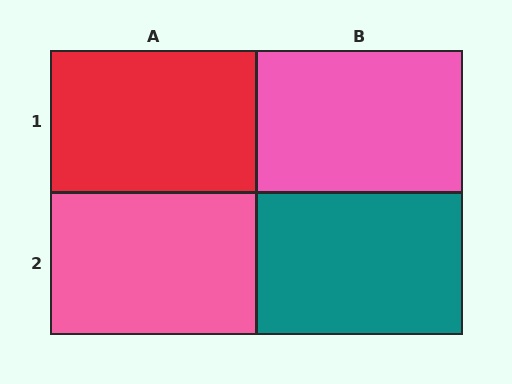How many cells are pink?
2 cells are pink.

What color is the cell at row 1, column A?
Red.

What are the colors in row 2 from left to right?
Pink, teal.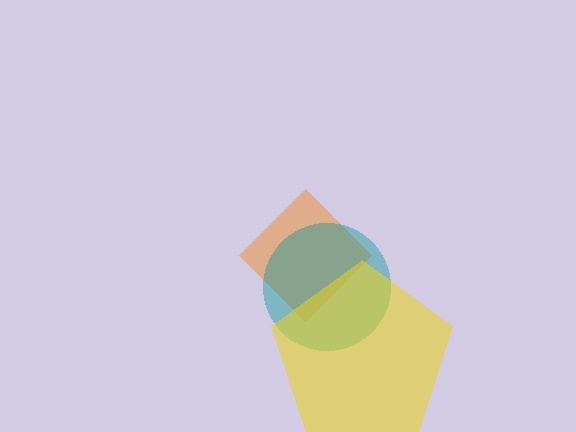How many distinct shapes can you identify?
There are 3 distinct shapes: an orange diamond, a teal circle, a yellow pentagon.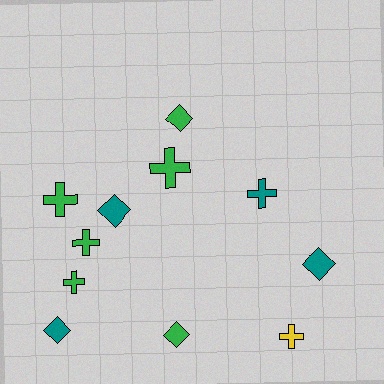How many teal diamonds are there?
There are 3 teal diamonds.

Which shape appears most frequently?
Cross, with 6 objects.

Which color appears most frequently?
Green, with 6 objects.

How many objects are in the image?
There are 11 objects.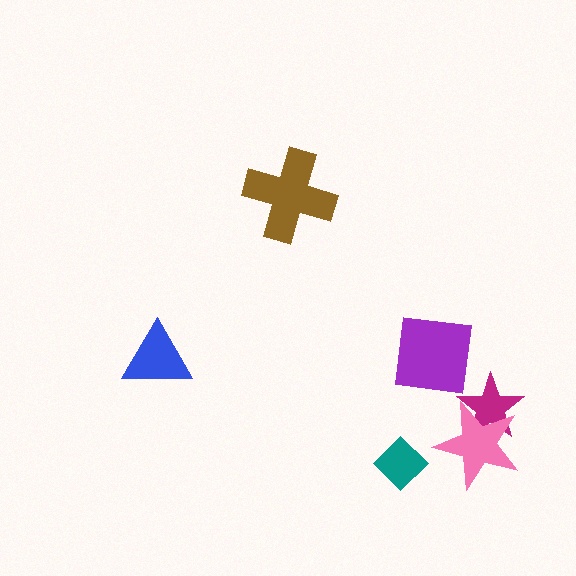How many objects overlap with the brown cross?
0 objects overlap with the brown cross.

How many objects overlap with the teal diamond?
0 objects overlap with the teal diamond.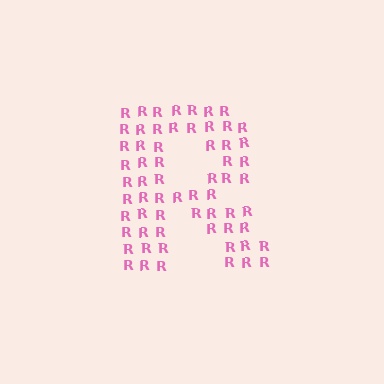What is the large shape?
The large shape is the letter R.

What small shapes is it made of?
It is made of small letter R's.